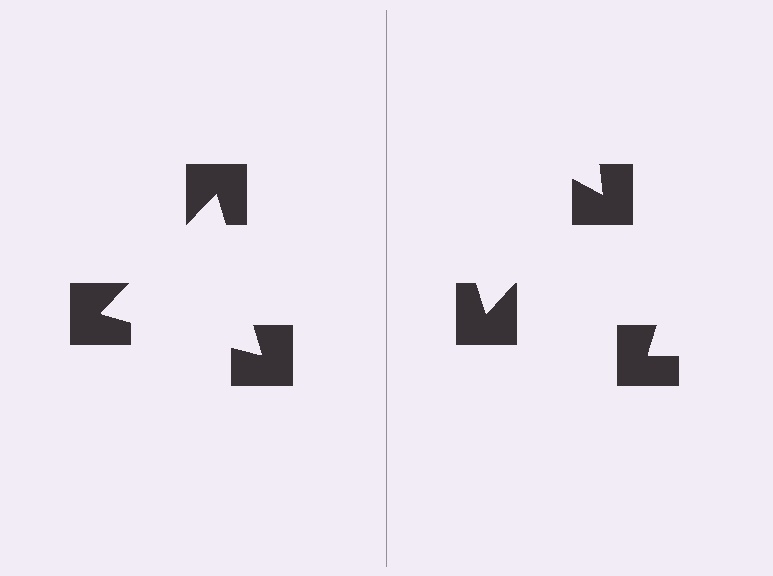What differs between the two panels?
The notched squares are positioned identically on both sides; only the wedge orientations differ. On the left they align to a triangle; on the right they are misaligned.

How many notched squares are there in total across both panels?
6 — 3 on each side.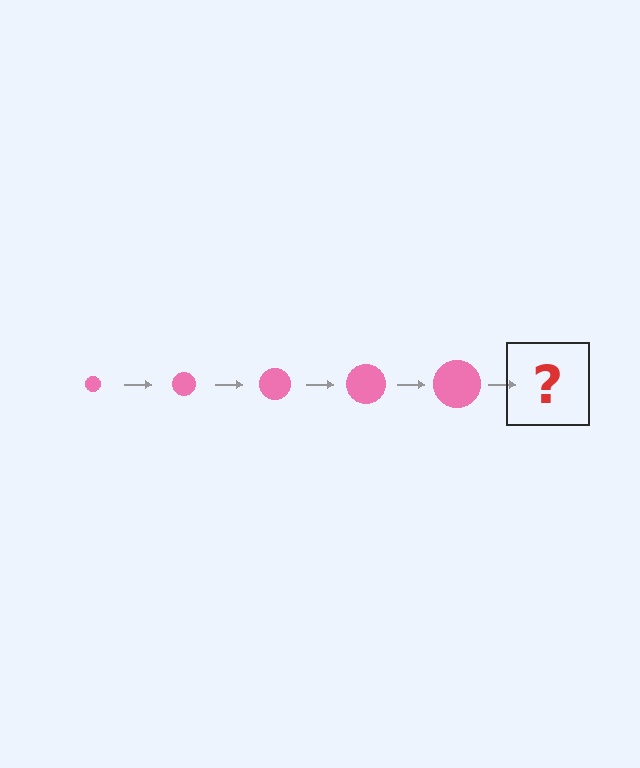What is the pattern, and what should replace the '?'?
The pattern is that the circle gets progressively larger each step. The '?' should be a pink circle, larger than the previous one.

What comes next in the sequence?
The next element should be a pink circle, larger than the previous one.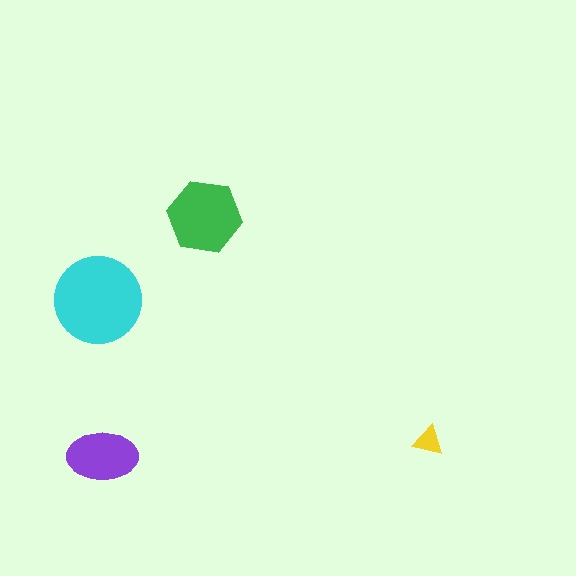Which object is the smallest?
The yellow triangle.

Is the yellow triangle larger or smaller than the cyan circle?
Smaller.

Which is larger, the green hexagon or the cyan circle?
The cyan circle.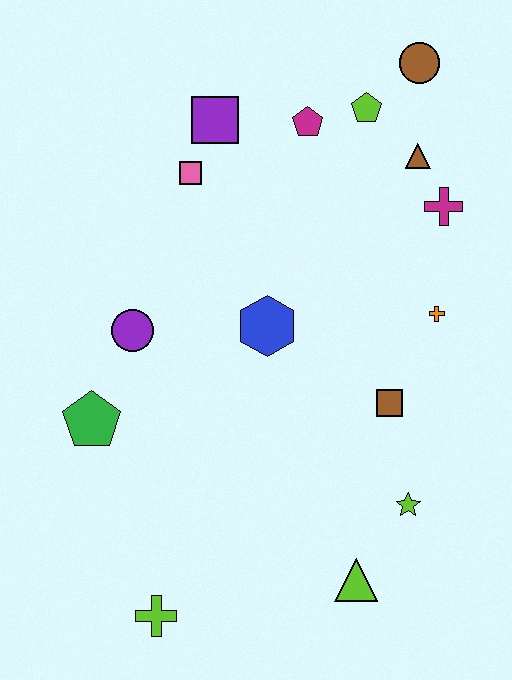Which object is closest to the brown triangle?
The magenta cross is closest to the brown triangle.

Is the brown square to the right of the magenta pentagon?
Yes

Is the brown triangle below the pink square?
No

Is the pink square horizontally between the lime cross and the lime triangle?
Yes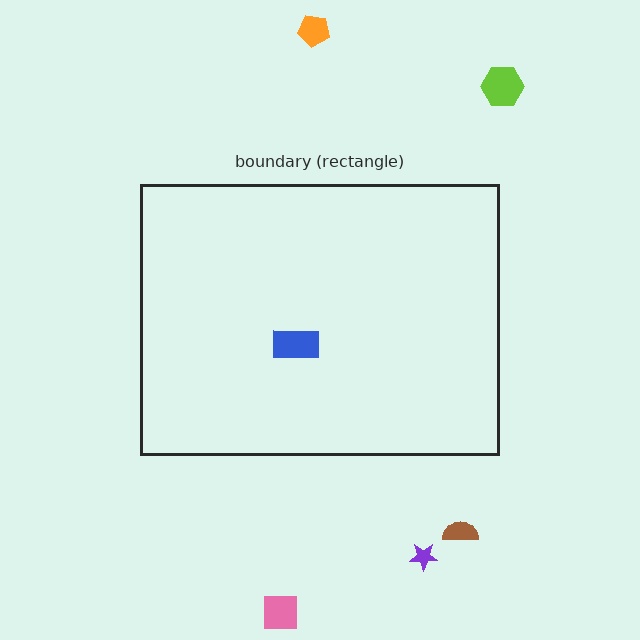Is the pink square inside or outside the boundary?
Outside.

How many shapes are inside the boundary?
1 inside, 5 outside.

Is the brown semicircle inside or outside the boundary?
Outside.